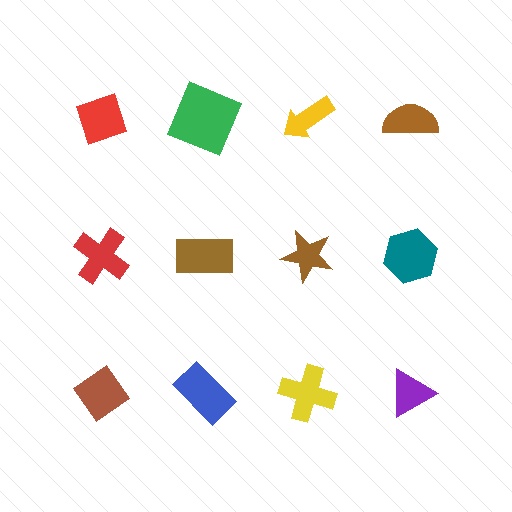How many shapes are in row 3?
4 shapes.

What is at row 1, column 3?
A yellow arrow.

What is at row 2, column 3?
A brown star.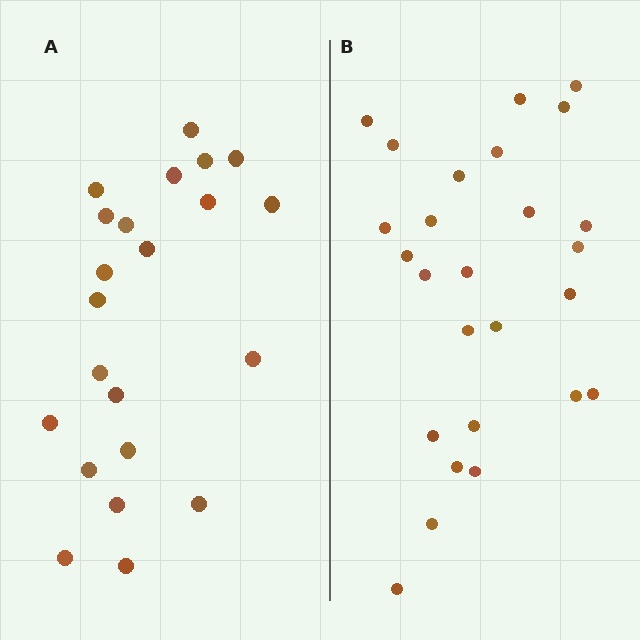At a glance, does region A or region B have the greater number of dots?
Region B (the right region) has more dots.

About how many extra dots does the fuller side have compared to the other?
Region B has about 4 more dots than region A.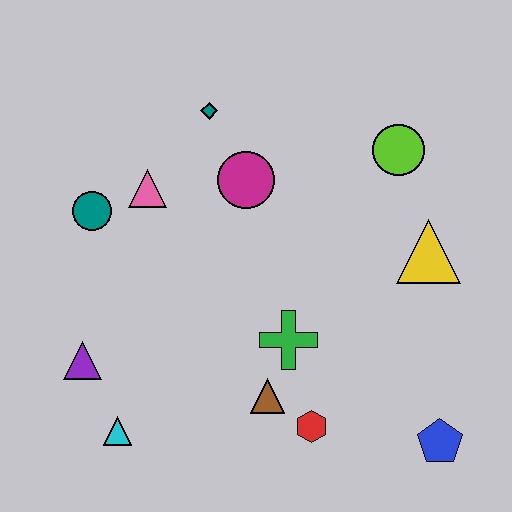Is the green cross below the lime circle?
Yes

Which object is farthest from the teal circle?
The blue pentagon is farthest from the teal circle.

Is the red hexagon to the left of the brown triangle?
No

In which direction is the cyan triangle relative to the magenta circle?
The cyan triangle is below the magenta circle.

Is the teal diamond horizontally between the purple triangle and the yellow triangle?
Yes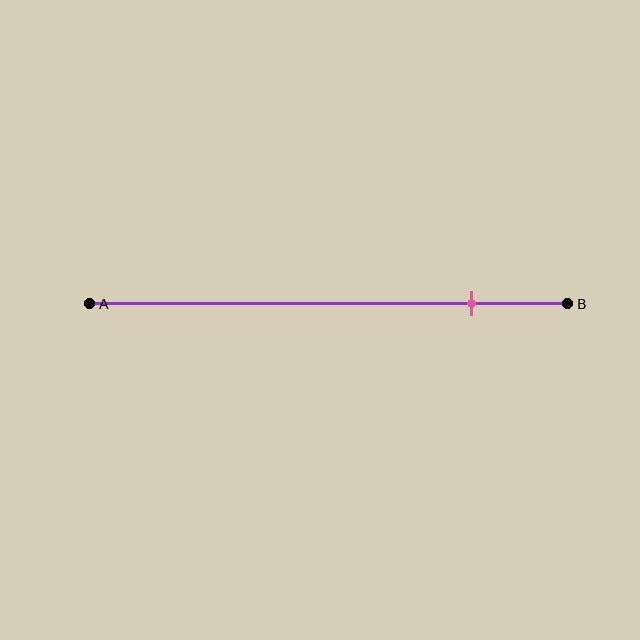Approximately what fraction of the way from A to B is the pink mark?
The pink mark is approximately 80% of the way from A to B.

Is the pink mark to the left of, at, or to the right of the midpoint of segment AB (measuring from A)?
The pink mark is to the right of the midpoint of segment AB.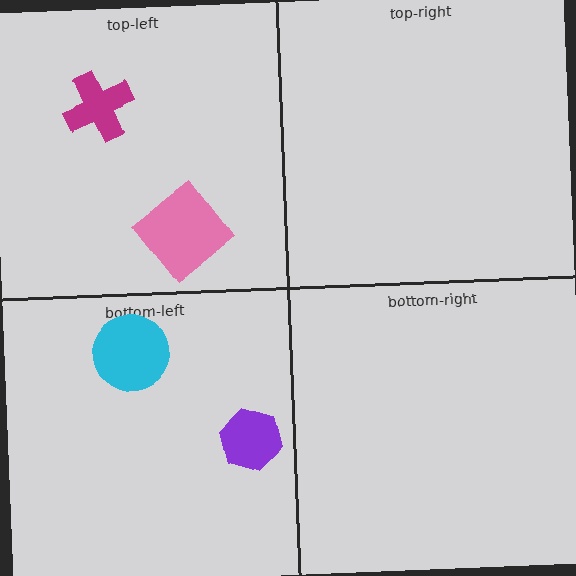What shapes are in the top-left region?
The pink diamond, the magenta cross.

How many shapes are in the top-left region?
2.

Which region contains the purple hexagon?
The bottom-left region.